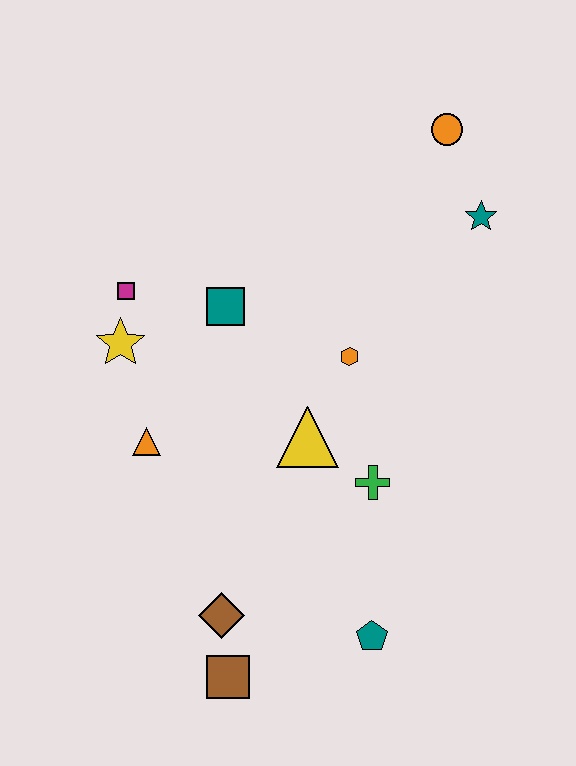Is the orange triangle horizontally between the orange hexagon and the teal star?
No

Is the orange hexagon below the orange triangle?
No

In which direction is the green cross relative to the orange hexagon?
The green cross is below the orange hexagon.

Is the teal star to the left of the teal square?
No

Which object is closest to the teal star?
The orange circle is closest to the teal star.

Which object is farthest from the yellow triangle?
The orange circle is farthest from the yellow triangle.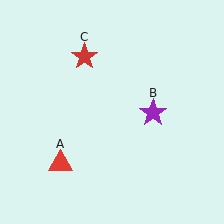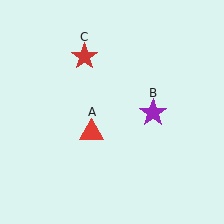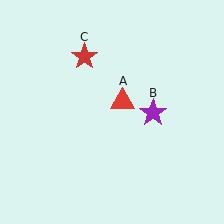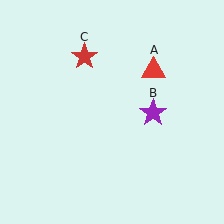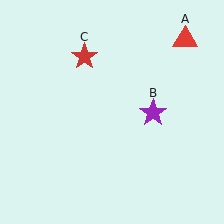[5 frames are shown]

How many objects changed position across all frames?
1 object changed position: red triangle (object A).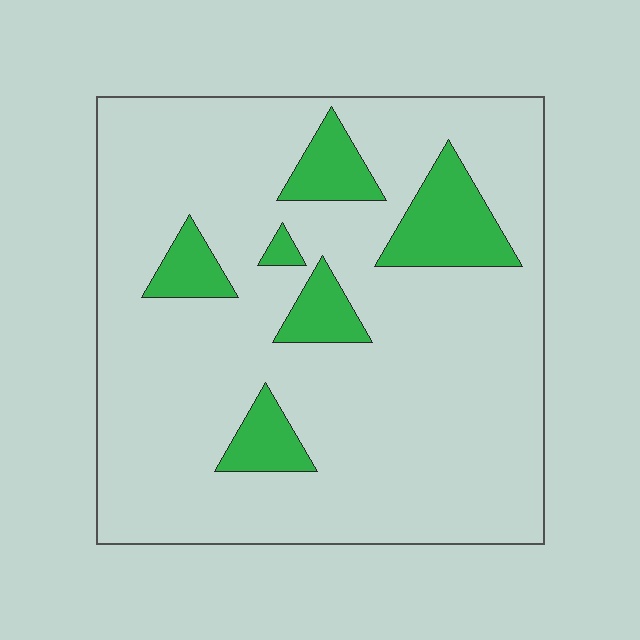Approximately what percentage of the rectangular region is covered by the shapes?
Approximately 15%.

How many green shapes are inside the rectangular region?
6.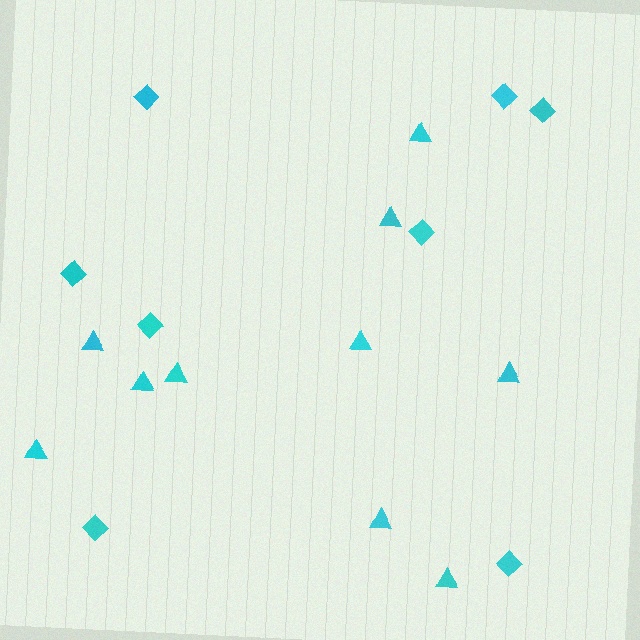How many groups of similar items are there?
There are 2 groups: one group of triangles (10) and one group of diamonds (8).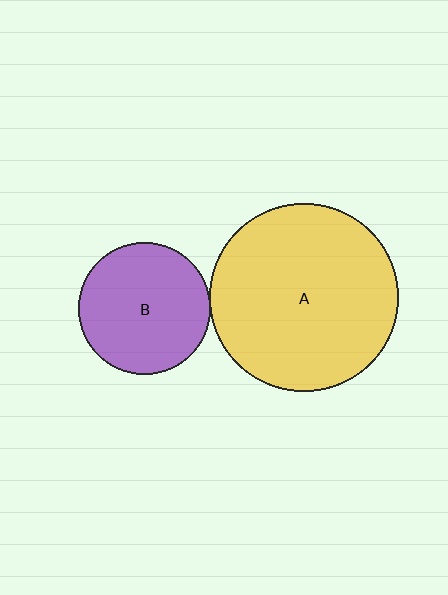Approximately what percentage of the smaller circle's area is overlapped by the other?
Approximately 5%.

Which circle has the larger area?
Circle A (yellow).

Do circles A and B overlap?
Yes.